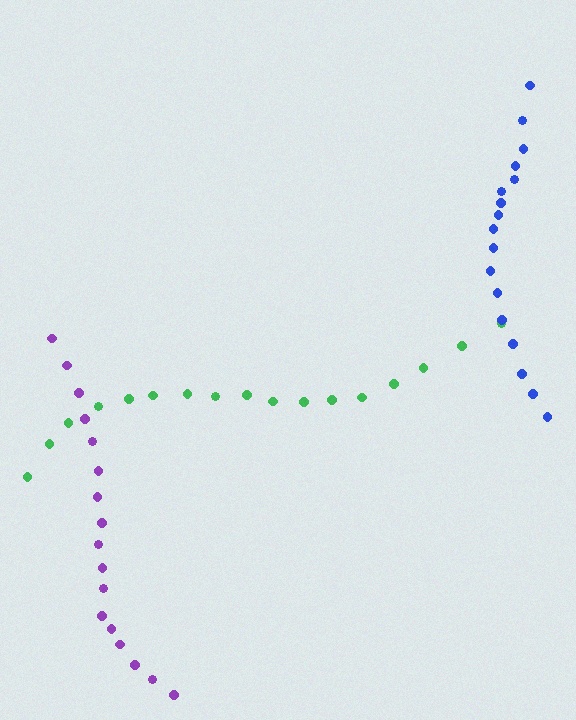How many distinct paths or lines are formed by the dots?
There are 3 distinct paths.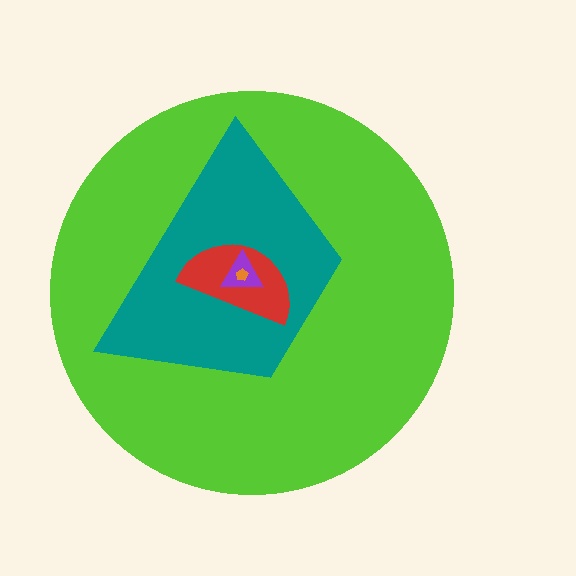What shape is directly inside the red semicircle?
The purple triangle.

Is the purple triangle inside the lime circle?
Yes.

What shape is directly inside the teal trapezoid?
The red semicircle.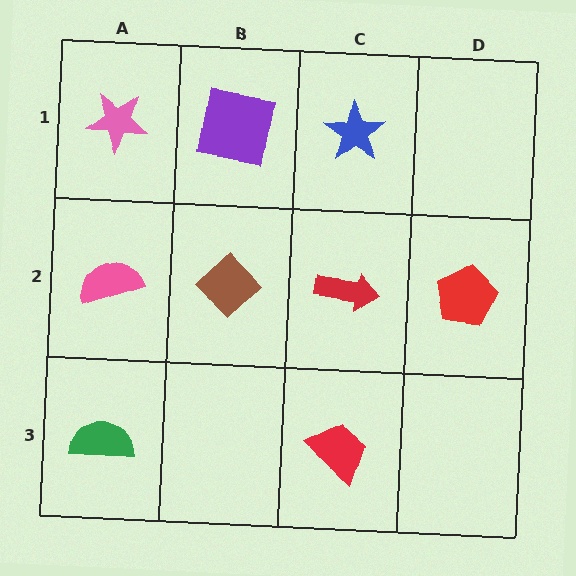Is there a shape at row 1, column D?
No, that cell is empty.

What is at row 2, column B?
A brown diamond.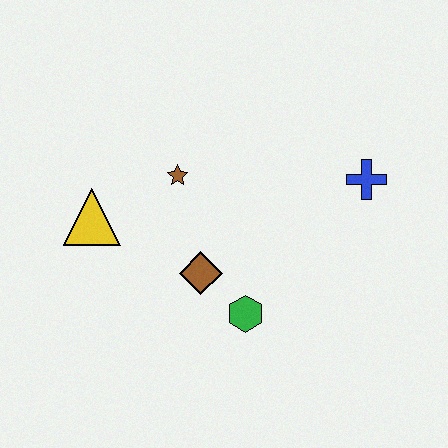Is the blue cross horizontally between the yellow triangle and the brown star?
No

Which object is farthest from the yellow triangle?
The blue cross is farthest from the yellow triangle.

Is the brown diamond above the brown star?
No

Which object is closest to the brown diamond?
The green hexagon is closest to the brown diamond.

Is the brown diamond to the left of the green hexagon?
Yes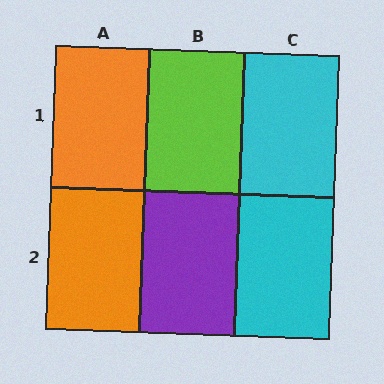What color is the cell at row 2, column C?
Cyan.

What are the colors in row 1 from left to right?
Orange, lime, cyan.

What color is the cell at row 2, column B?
Purple.